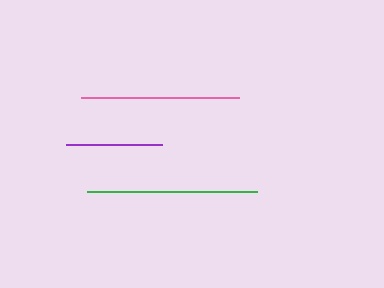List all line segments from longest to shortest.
From longest to shortest: green, pink, purple.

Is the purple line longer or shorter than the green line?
The green line is longer than the purple line.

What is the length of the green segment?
The green segment is approximately 171 pixels long.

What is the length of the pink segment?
The pink segment is approximately 158 pixels long.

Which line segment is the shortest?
The purple line is the shortest at approximately 96 pixels.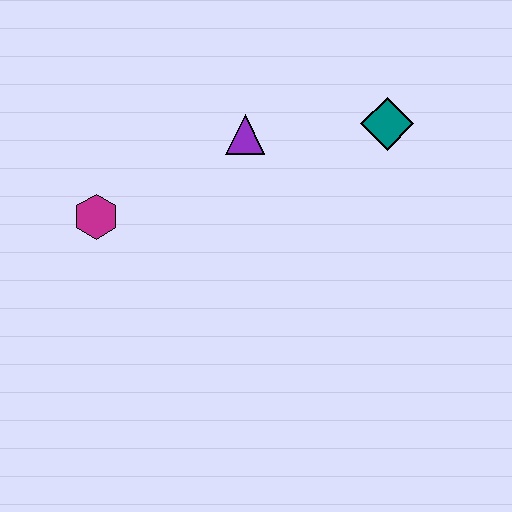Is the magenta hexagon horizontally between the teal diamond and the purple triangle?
No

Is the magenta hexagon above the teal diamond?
No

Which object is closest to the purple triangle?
The teal diamond is closest to the purple triangle.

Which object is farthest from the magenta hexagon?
The teal diamond is farthest from the magenta hexagon.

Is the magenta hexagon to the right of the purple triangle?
No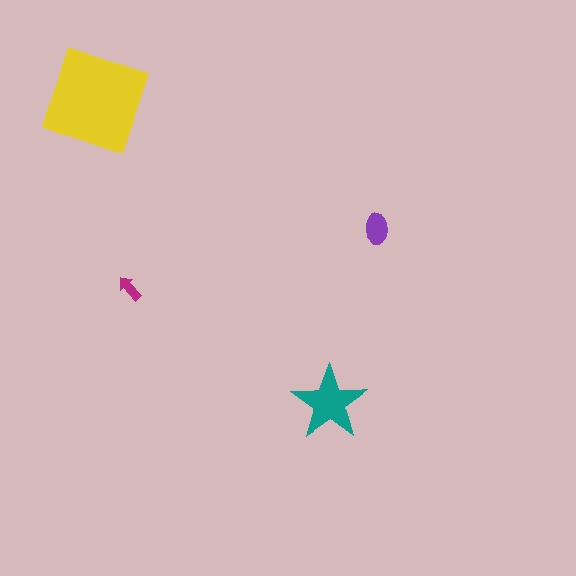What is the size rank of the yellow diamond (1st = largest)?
1st.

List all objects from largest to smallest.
The yellow diamond, the teal star, the purple ellipse, the magenta arrow.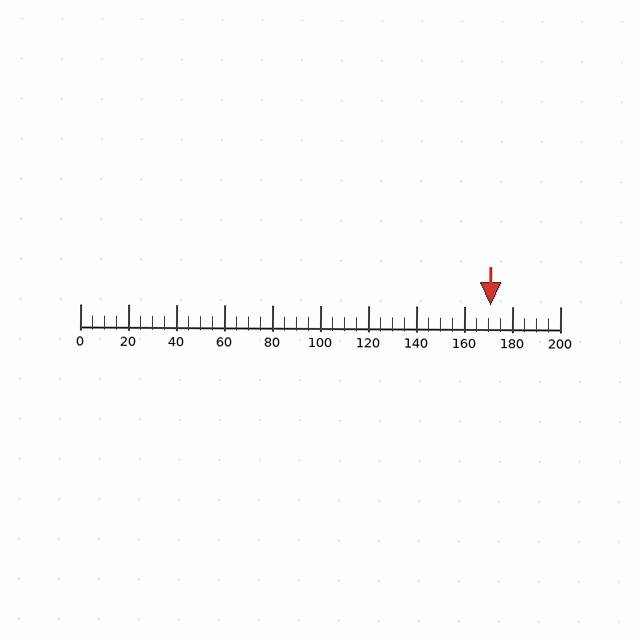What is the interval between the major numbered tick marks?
The major tick marks are spaced 20 units apart.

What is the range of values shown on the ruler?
The ruler shows values from 0 to 200.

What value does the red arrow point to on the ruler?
The red arrow points to approximately 171.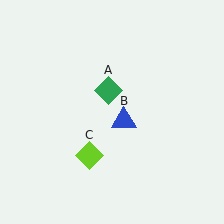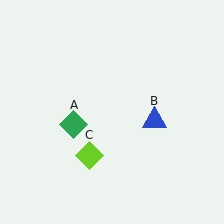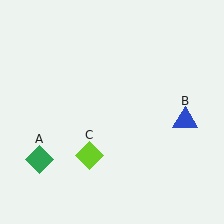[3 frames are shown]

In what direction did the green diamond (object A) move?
The green diamond (object A) moved down and to the left.